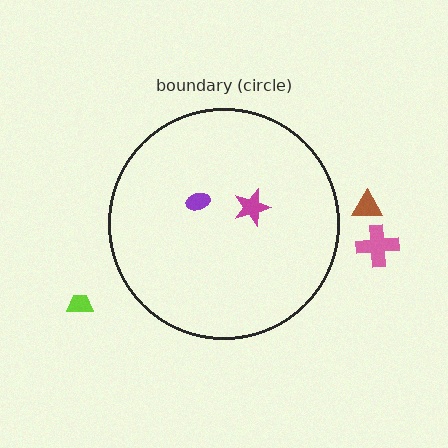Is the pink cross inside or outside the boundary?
Outside.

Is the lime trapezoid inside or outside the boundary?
Outside.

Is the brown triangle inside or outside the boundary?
Outside.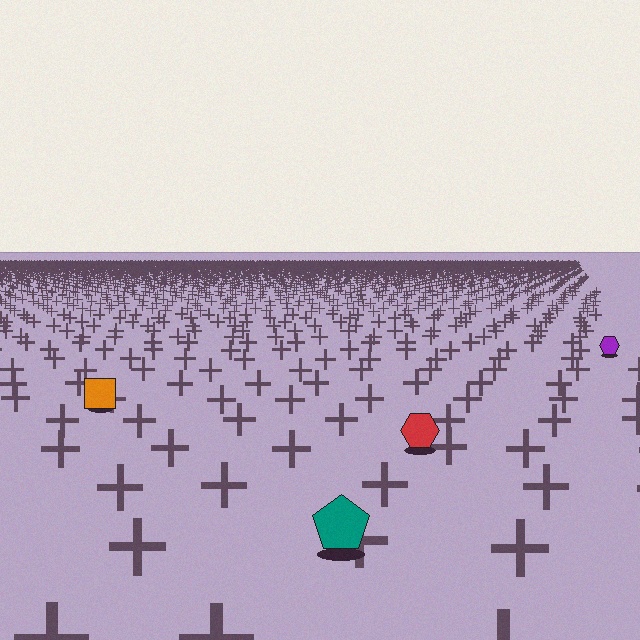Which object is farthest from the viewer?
The purple hexagon is farthest from the viewer. It appears smaller and the ground texture around it is denser.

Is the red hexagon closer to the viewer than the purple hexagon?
Yes. The red hexagon is closer — you can tell from the texture gradient: the ground texture is coarser near it.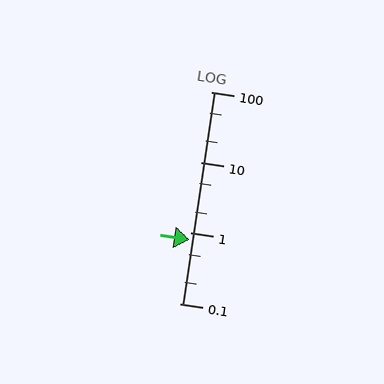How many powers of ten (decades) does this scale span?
The scale spans 3 decades, from 0.1 to 100.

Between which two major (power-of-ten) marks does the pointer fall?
The pointer is between 0.1 and 1.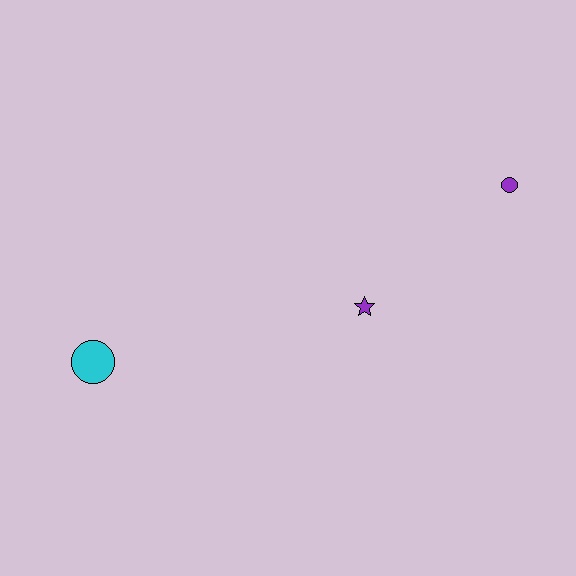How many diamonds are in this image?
There are no diamonds.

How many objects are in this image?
There are 3 objects.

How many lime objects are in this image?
There are no lime objects.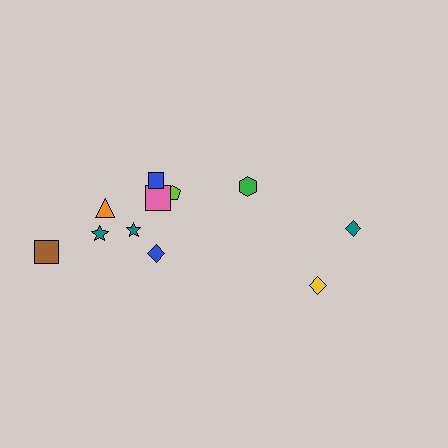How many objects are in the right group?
There are 3 objects.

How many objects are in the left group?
There are 8 objects.